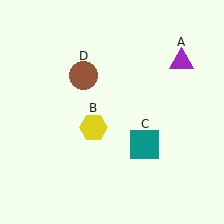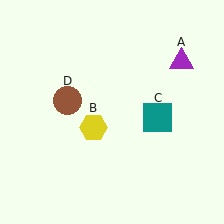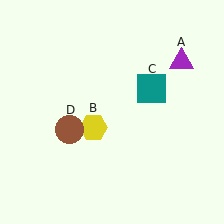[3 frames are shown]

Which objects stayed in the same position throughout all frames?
Purple triangle (object A) and yellow hexagon (object B) remained stationary.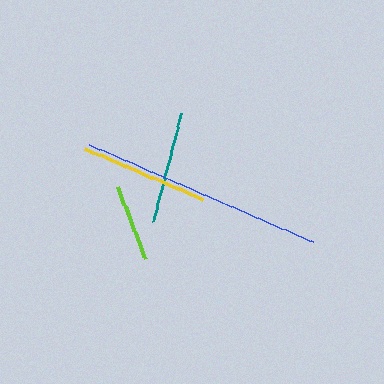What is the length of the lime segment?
The lime segment is approximately 77 pixels long.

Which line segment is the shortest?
The lime line is the shortest at approximately 77 pixels.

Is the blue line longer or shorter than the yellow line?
The blue line is longer than the yellow line.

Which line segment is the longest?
The blue line is the longest at approximately 244 pixels.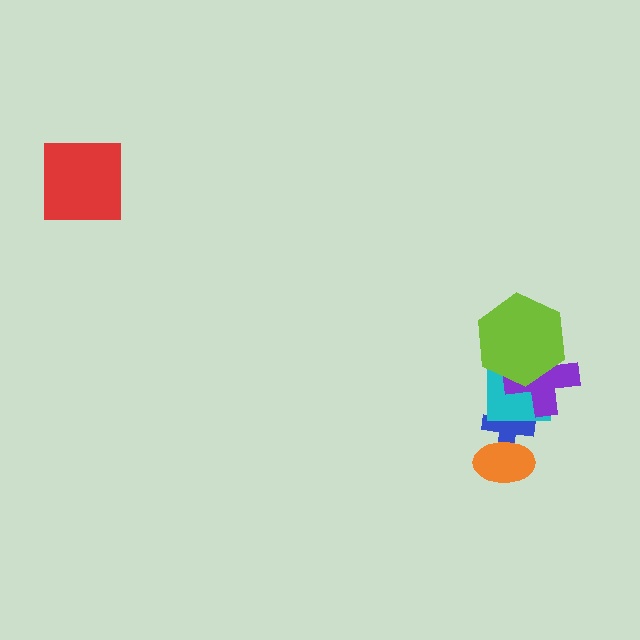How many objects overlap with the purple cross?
3 objects overlap with the purple cross.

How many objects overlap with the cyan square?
3 objects overlap with the cyan square.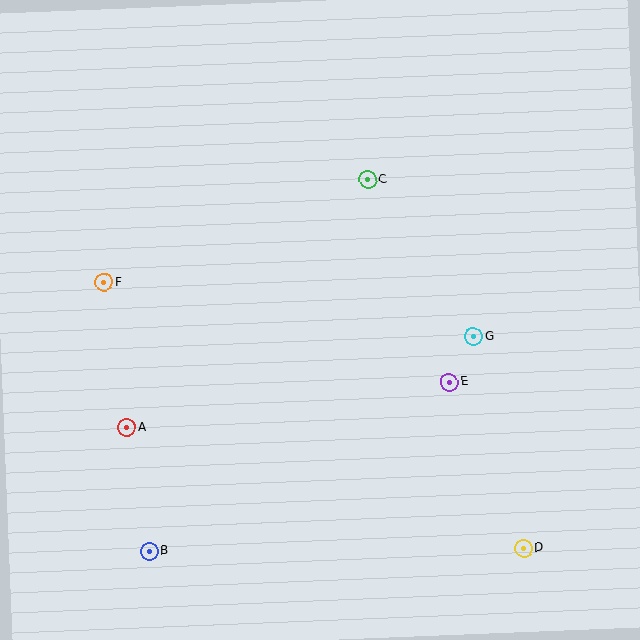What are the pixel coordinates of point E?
Point E is at (449, 382).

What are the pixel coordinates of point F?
Point F is at (104, 283).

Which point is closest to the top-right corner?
Point C is closest to the top-right corner.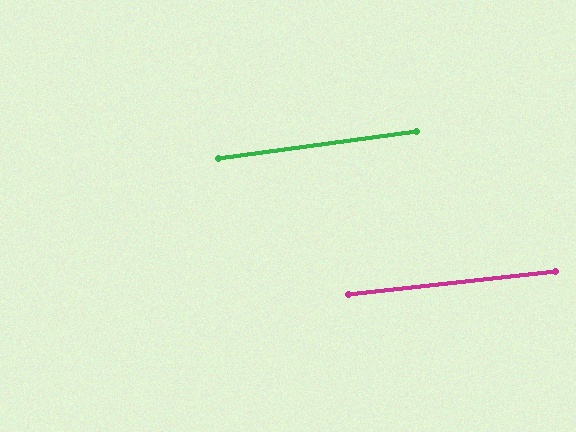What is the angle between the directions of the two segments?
Approximately 1 degree.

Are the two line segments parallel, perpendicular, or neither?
Parallel — their directions differ by only 1.4°.